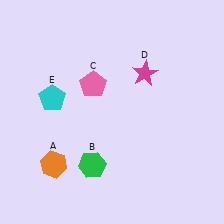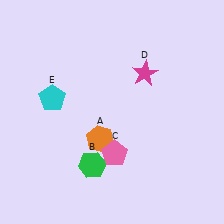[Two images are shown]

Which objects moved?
The objects that moved are: the orange hexagon (A), the pink pentagon (C).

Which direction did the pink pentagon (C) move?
The pink pentagon (C) moved down.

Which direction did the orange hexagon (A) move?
The orange hexagon (A) moved right.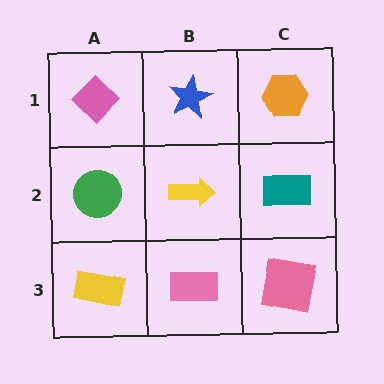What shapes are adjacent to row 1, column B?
A yellow arrow (row 2, column B), a pink diamond (row 1, column A), an orange hexagon (row 1, column C).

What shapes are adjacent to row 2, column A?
A pink diamond (row 1, column A), a yellow rectangle (row 3, column A), a yellow arrow (row 2, column B).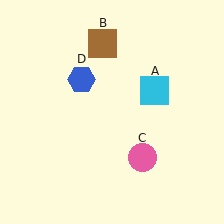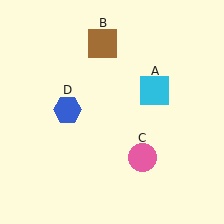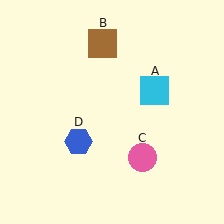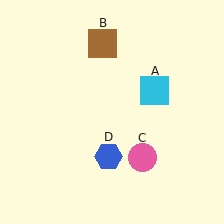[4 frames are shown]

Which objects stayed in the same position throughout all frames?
Cyan square (object A) and brown square (object B) and pink circle (object C) remained stationary.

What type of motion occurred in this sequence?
The blue hexagon (object D) rotated counterclockwise around the center of the scene.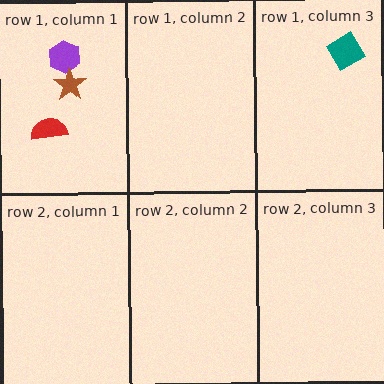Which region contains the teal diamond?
The row 1, column 3 region.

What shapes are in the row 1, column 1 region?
The purple hexagon, the red semicircle, the brown star.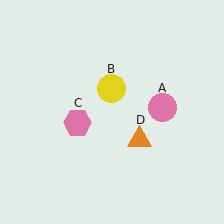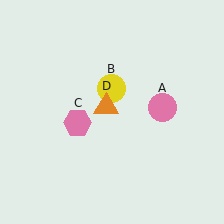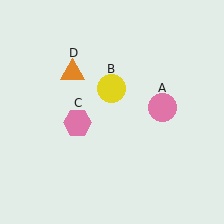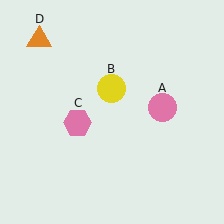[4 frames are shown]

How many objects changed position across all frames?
1 object changed position: orange triangle (object D).